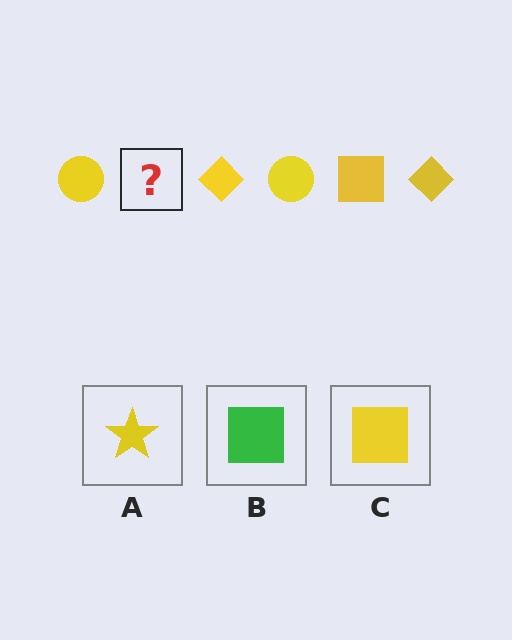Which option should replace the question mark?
Option C.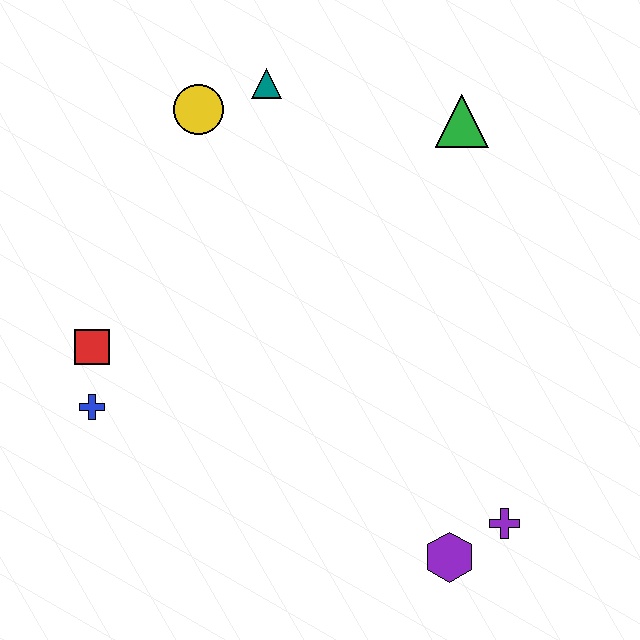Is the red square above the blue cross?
Yes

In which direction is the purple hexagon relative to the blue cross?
The purple hexagon is to the right of the blue cross.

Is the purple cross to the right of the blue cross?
Yes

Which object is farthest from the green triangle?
The blue cross is farthest from the green triangle.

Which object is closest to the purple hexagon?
The purple cross is closest to the purple hexagon.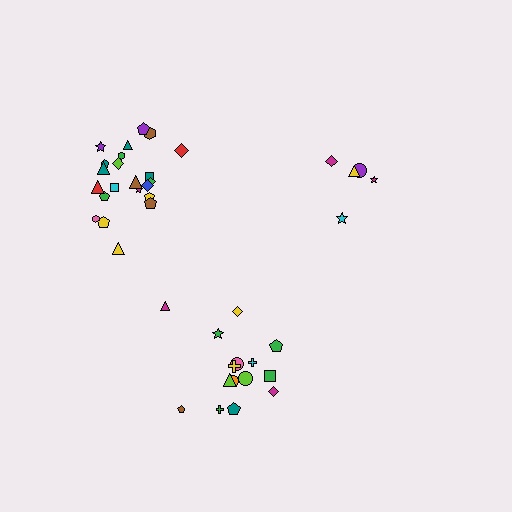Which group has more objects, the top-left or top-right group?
The top-left group.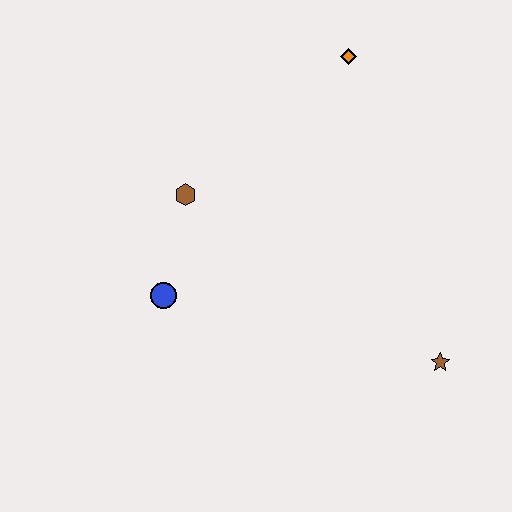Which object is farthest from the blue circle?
The orange diamond is farthest from the blue circle.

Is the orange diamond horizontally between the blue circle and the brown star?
Yes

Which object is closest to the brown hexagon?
The blue circle is closest to the brown hexagon.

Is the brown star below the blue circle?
Yes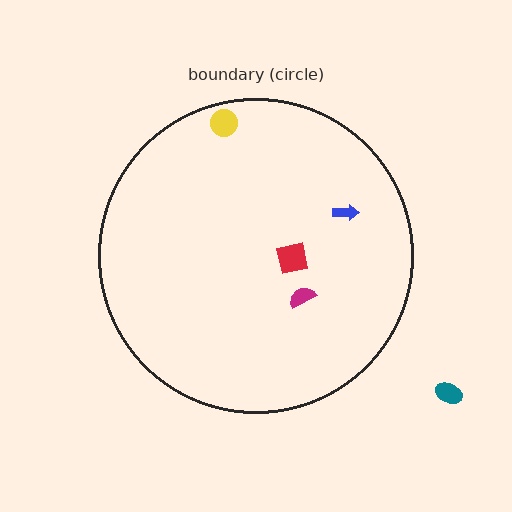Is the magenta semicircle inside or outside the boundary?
Inside.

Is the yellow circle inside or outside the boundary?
Inside.